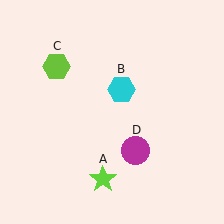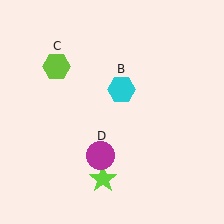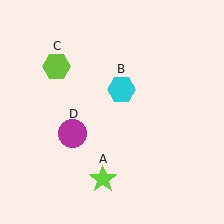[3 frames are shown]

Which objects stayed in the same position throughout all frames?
Lime star (object A) and cyan hexagon (object B) and lime hexagon (object C) remained stationary.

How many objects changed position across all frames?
1 object changed position: magenta circle (object D).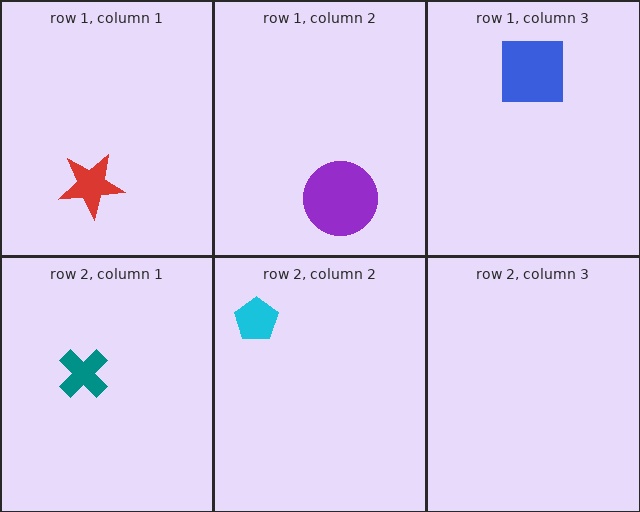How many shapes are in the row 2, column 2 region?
1.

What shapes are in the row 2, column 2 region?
The cyan pentagon.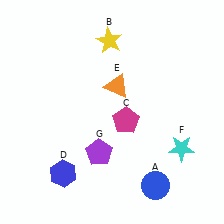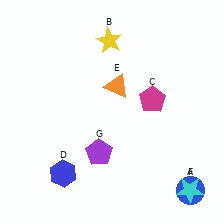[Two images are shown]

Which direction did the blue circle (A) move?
The blue circle (A) moved right.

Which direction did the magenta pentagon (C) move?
The magenta pentagon (C) moved right.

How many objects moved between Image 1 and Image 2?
3 objects moved between the two images.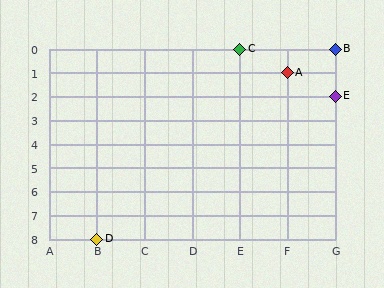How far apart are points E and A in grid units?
Points E and A are 1 column and 1 row apart (about 1.4 grid units diagonally).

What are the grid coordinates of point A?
Point A is at grid coordinates (F, 1).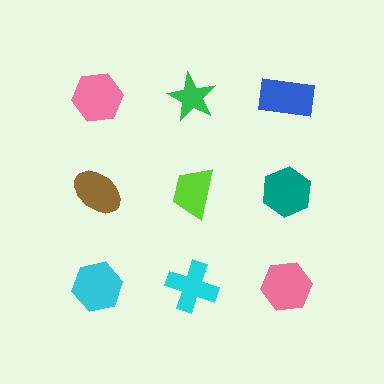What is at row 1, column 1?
A pink hexagon.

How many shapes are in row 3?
3 shapes.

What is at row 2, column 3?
A teal hexagon.